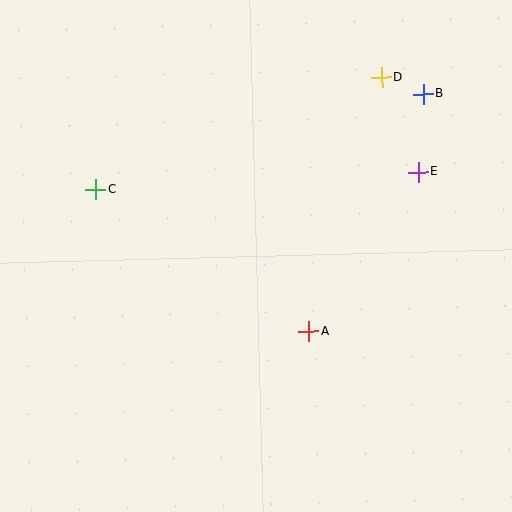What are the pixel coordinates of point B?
Point B is at (423, 94).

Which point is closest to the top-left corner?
Point C is closest to the top-left corner.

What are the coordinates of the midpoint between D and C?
The midpoint between D and C is at (239, 133).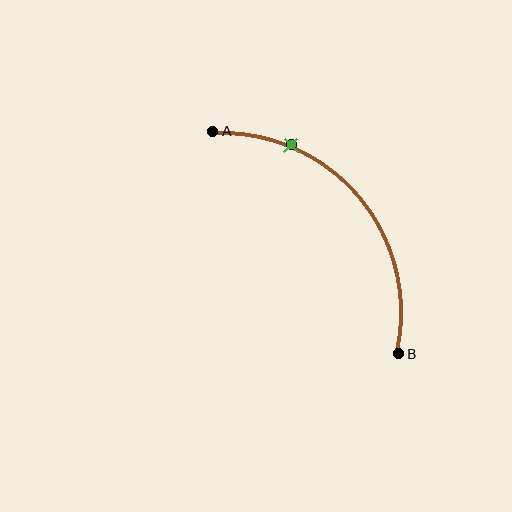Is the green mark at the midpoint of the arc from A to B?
No. The green mark lies on the arc but is closer to endpoint A. The arc midpoint would be at the point on the curve equidistant along the arc from both A and B.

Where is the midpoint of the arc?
The arc midpoint is the point on the curve farthest from the straight line joining A and B. It sits above and to the right of that line.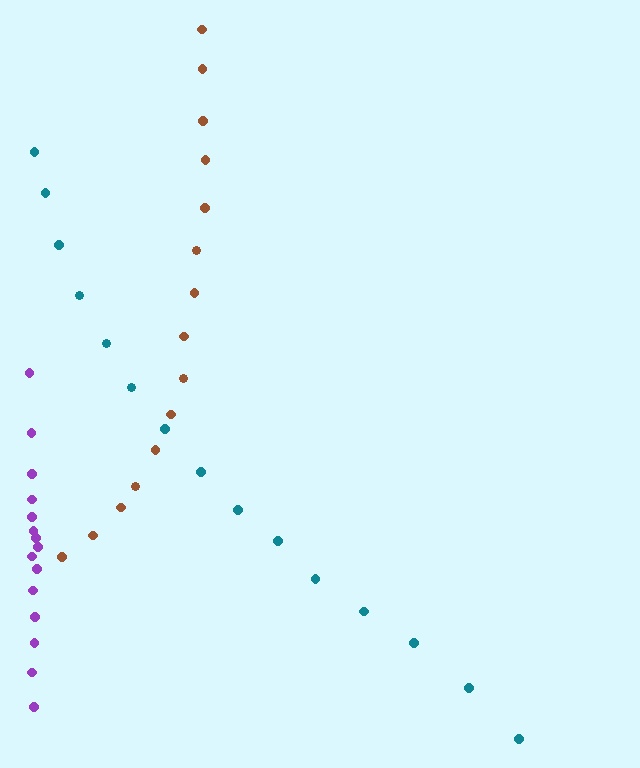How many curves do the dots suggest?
There are 3 distinct paths.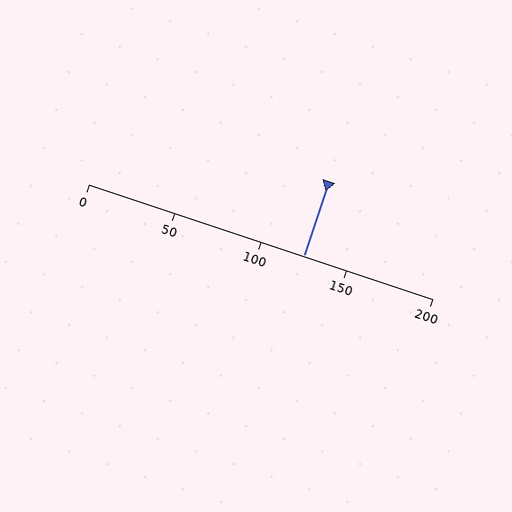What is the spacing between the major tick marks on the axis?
The major ticks are spaced 50 apart.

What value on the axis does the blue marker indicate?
The marker indicates approximately 125.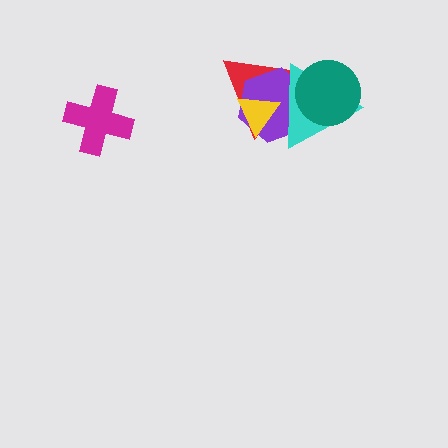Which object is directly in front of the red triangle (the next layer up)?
The purple hexagon is directly in front of the red triangle.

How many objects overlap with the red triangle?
4 objects overlap with the red triangle.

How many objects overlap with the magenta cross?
0 objects overlap with the magenta cross.